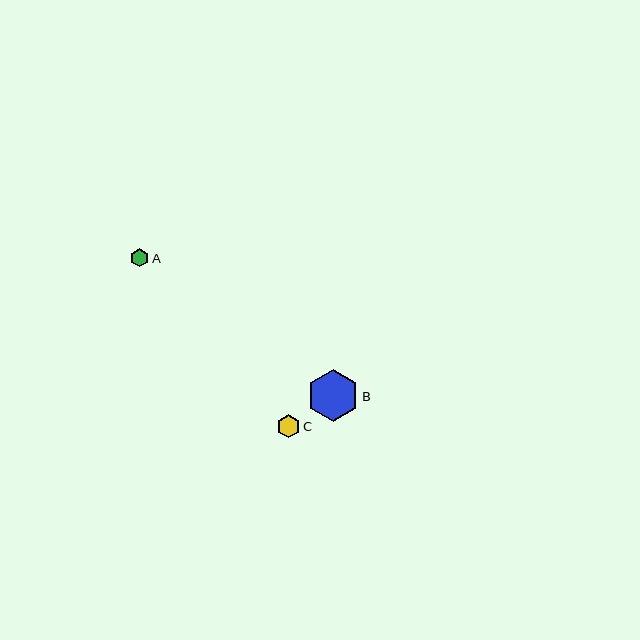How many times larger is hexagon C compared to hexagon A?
Hexagon C is approximately 1.3 times the size of hexagon A.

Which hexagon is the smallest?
Hexagon A is the smallest with a size of approximately 18 pixels.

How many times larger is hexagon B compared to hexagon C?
Hexagon B is approximately 2.2 times the size of hexagon C.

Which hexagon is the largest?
Hexagon B is the largest with a size of approximately 52 pixels.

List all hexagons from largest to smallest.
From largest to smallest: B, C, A.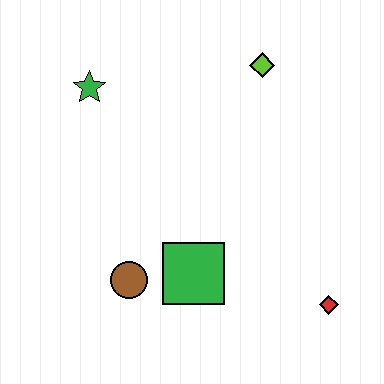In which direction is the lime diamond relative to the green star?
The lime diamond is to the right of the green star.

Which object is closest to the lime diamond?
The green star is closest to the lime diamond.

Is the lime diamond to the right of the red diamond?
No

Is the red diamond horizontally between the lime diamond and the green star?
No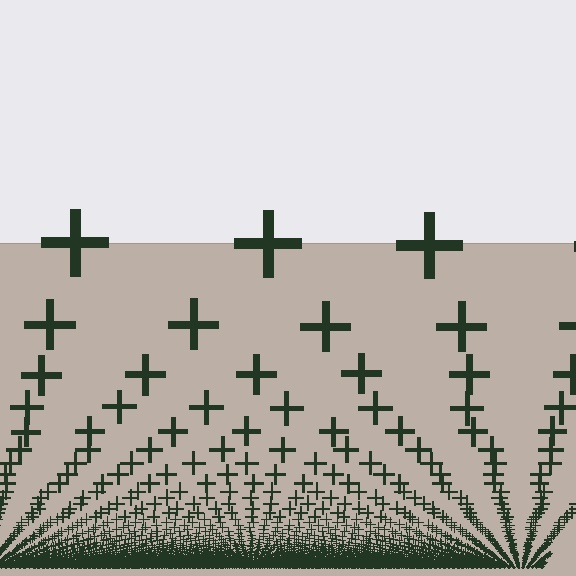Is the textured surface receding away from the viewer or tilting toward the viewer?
The surface appears to tilt toward the viewer. Texture elements get larger and sparser toward the top.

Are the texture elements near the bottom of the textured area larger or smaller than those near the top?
Smaller. The gradient is inverted — elements near the bottom are smaller and denser.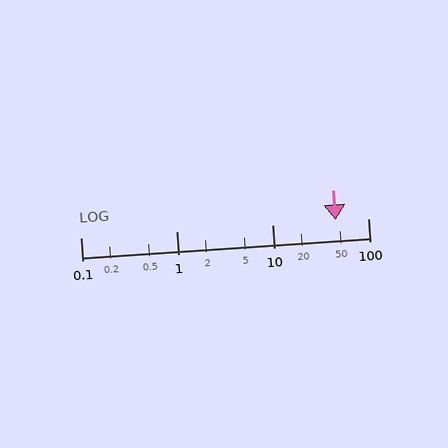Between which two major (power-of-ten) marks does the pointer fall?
The pointer is between 10 and 100.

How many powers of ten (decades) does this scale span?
The scale spans 3 decades, from 0.1 to 100.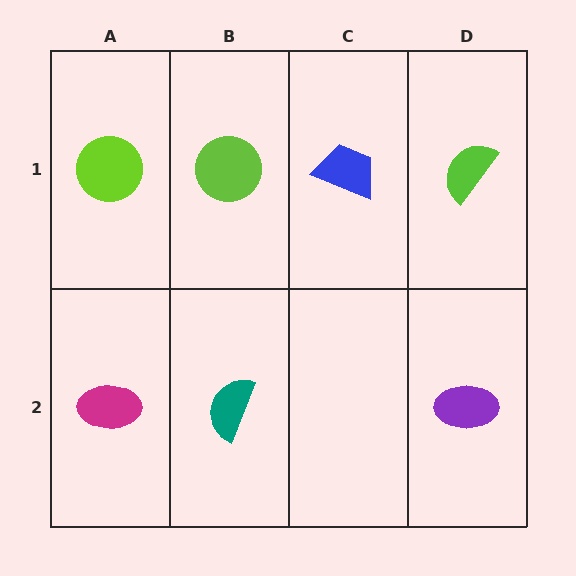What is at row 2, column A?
A magenta ellipse.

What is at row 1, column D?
A lime semicircle.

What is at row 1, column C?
A blue trapezoid.